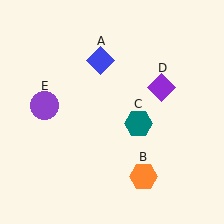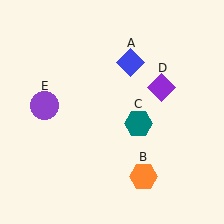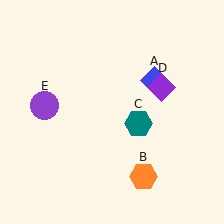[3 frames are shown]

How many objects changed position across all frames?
1 object changed position: blue diamond (object A).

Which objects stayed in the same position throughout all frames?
Orange hexagon (object B) and teal hexagon (object C) and purple diamond (object D) and purple circle (object E) remained stationary.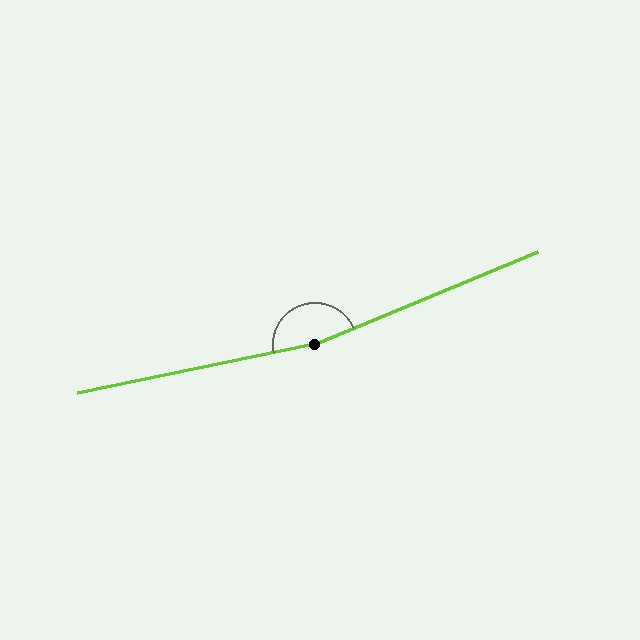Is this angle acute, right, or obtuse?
It is obtuse.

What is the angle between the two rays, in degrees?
Approximately 169 degrees.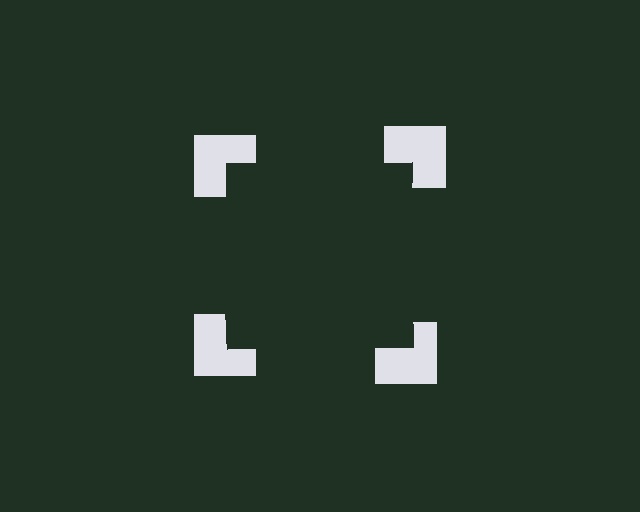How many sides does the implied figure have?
4 sides.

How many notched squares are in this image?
There are 4 — one at each vertex of the illusory square.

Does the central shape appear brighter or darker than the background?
It typically appears slightly darker than the background, even though no actual brightness change is drawn.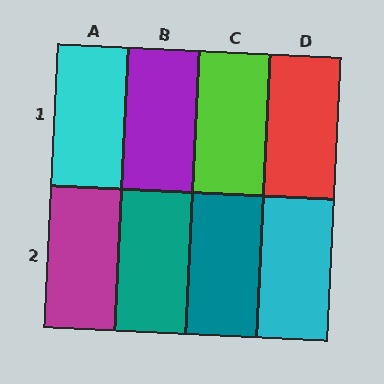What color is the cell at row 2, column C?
Teal.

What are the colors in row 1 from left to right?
Cyan, purple, lime, red.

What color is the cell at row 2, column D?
Cyan.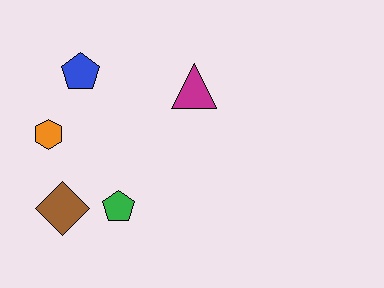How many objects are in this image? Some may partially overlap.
There are 5 objects.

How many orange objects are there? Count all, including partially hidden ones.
There is 1 orange object.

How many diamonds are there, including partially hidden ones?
There is 1 diamond.